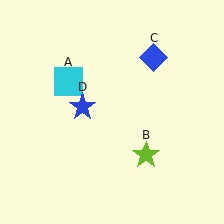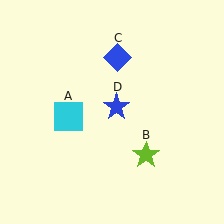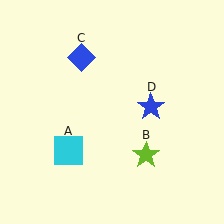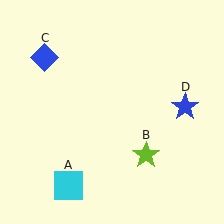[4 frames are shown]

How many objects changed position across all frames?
3 objects changed position: cyan square (object A), blue diamond (object C), blue star (object D).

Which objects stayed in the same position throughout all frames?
Lime star (object B) remained stationary.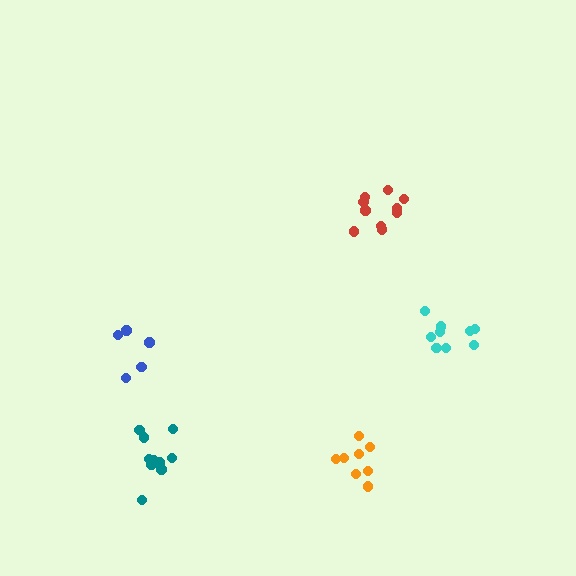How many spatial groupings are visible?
There are 5 spatial groupings.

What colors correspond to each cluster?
The clusters are colored: red, blue, teal, orange, cyan.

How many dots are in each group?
Group 1: 10 dots, Group 2: 5 dots, Group 3: 10 dots, Group 4: 8 dots, Group 5: 9 dots (42 total).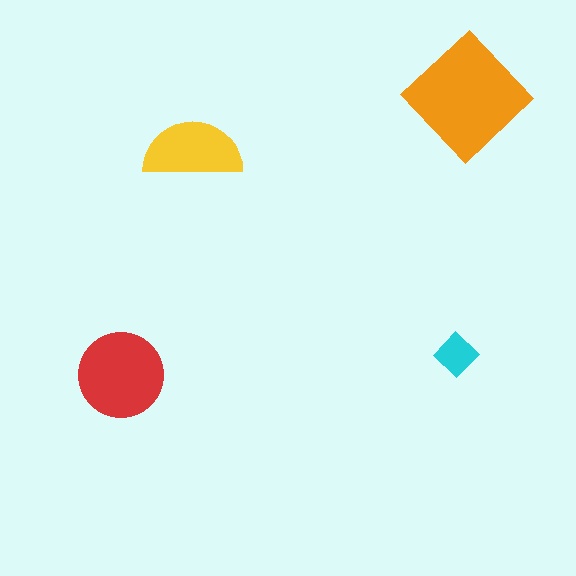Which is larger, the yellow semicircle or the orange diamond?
The orange diamond.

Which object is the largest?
The orange diamond.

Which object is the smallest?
The cyan diamond.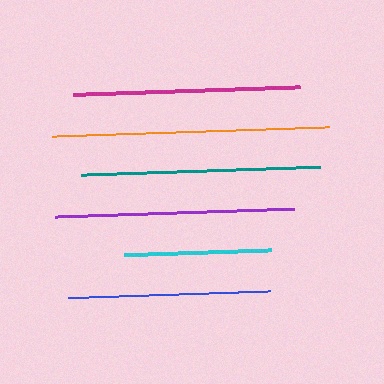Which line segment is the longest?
The orange line is the longest at approximately 277 pixels.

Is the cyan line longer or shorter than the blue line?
The blue line is longer than the cyan line.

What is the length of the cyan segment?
The cyan segment is approximately 147 pixels long.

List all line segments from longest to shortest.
From longest to shortest: orange, teal, purple, magenta, blue, cyan.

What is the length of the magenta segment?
The magenta segment is approximately 227 pixels long.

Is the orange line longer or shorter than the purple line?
The orange line is longer than the purple line.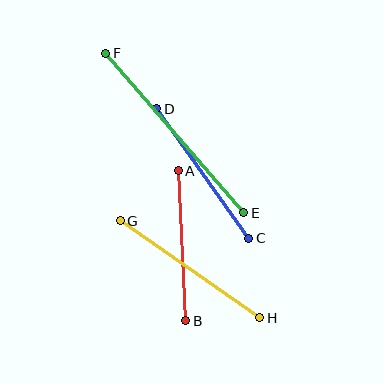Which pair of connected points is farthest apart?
Points E and F are farthest apart.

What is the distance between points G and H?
The distance is approximately 170 pixels.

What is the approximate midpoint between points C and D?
The midpoint is at approximately (203, 174) pixels.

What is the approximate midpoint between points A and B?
The midpoint is at approximately (182, 246) pixels.